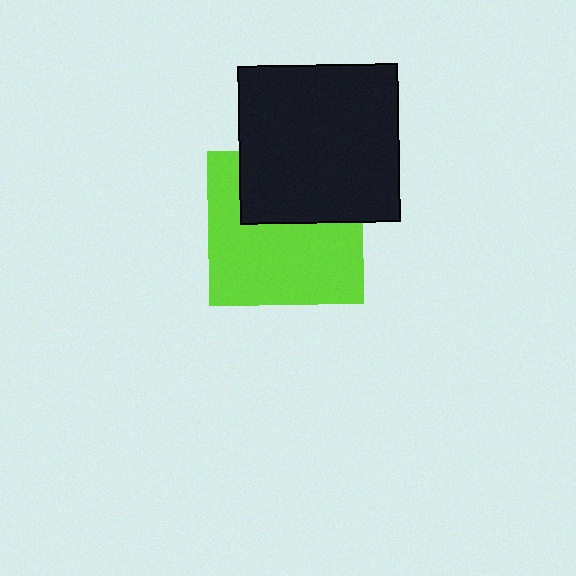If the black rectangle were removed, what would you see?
You would see the complete lime square.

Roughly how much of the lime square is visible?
About half of it is visible (roughly 62%).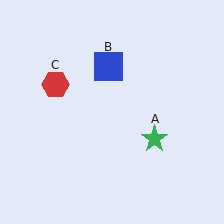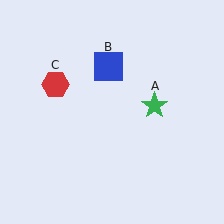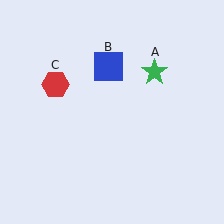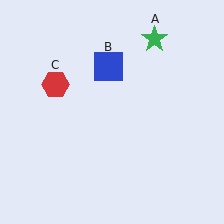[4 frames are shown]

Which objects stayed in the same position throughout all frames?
Blue square (object B) and red hexagon (object C) remained stationary.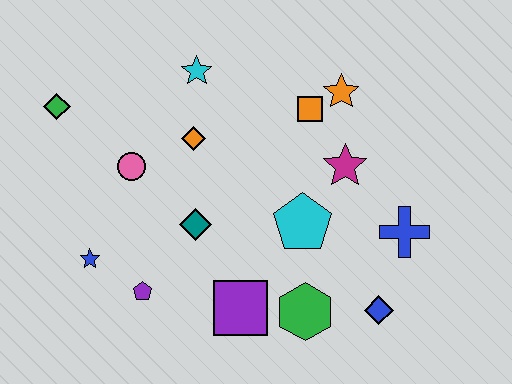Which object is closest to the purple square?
The green hexagon is closest to the purple square.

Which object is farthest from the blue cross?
The green diamond is farthest from the blue cross.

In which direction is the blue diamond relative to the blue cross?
The blue diamond is below the blue cross.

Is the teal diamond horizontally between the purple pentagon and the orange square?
Yes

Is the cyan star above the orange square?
Yes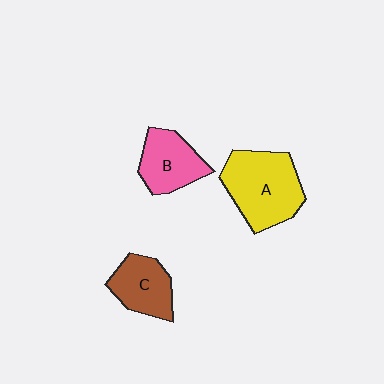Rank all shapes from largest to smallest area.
From largest to smallest: A (yellow), B (pink), C (brown).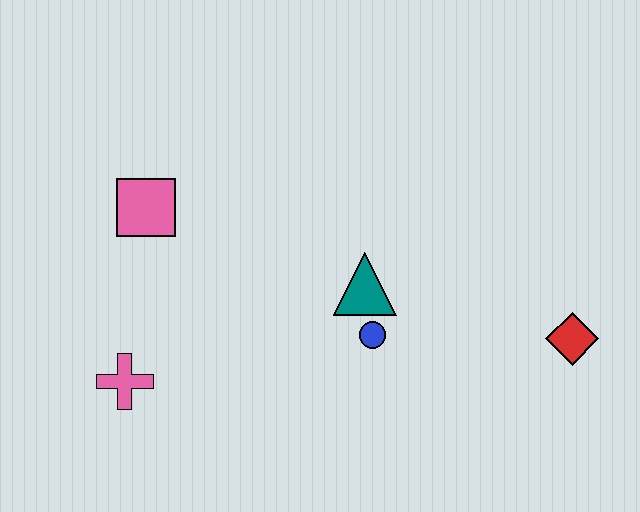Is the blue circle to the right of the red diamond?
No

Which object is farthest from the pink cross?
The red diamond is farthest from the pink cross.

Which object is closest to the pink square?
The pink cross is closest to the pink square.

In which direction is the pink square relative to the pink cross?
The pink square is above the pink cross.